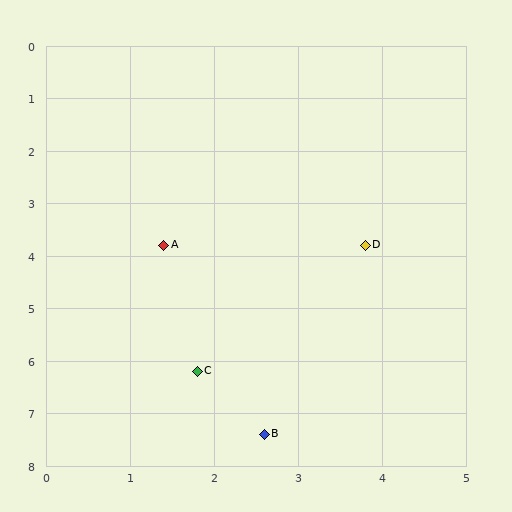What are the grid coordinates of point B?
Point B is at approximately (2.6, 7.4).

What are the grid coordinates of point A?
Point A is at approximately (1.4, 3.8).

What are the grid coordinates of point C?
Point C is at approximately (1.8, 6.2).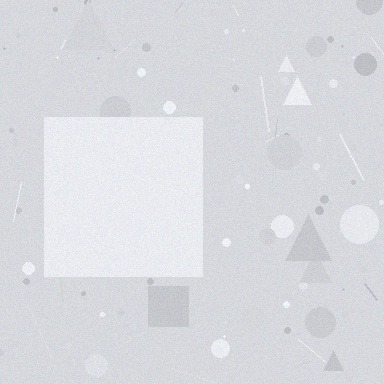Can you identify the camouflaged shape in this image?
The camouflaged shape is a square.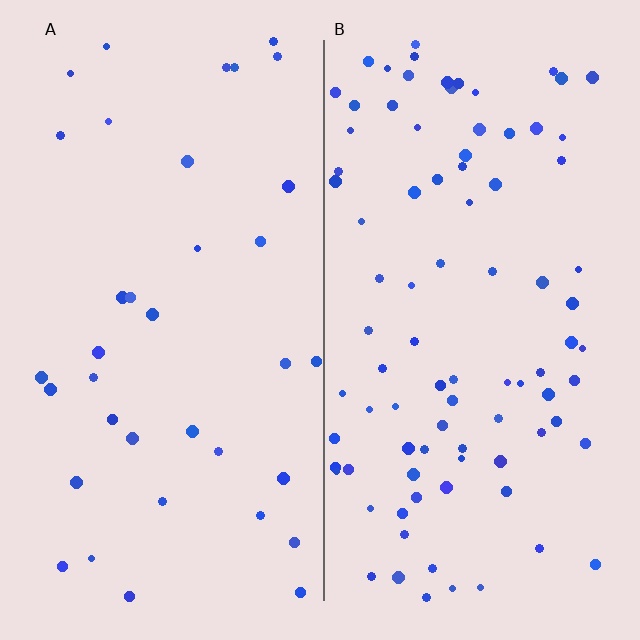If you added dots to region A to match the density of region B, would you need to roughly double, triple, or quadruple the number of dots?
Approximately triple.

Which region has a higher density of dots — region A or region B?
B (the right).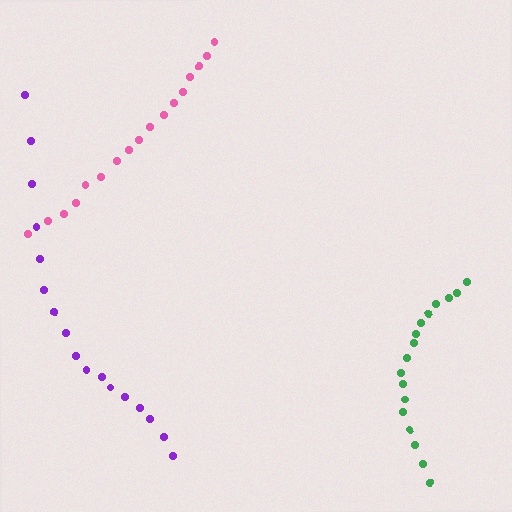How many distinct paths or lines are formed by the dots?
There are 3 distinct paths.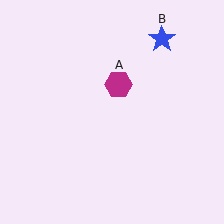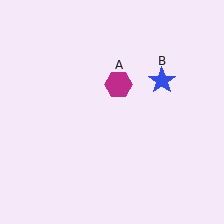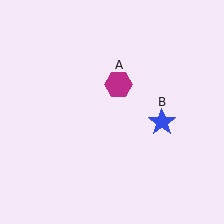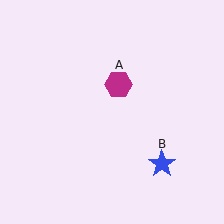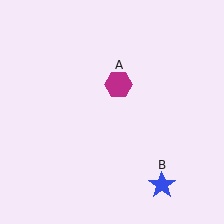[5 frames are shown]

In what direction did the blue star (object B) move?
The blue star (object B) moved down.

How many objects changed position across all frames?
1 object changed position: blue star (object B).